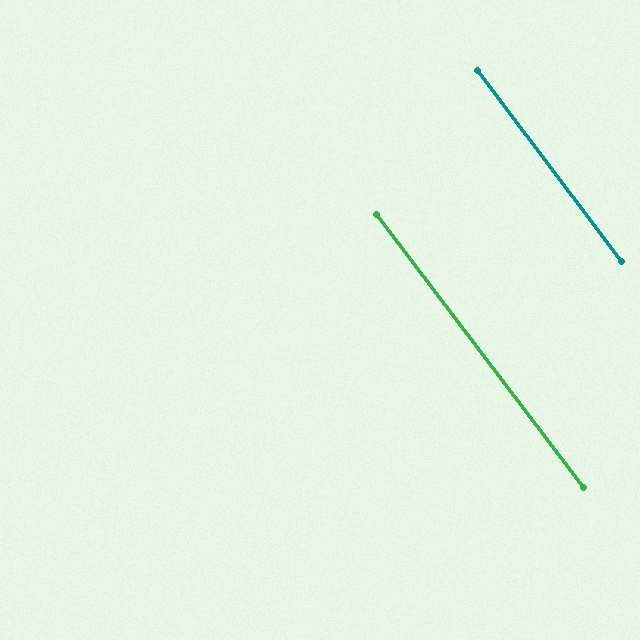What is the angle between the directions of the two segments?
Approximately 0 degrees.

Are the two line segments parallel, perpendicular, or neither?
Parallel — their directions differ by only 0.1°.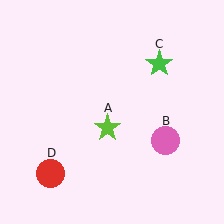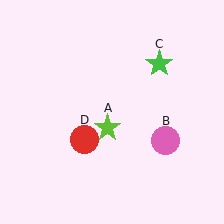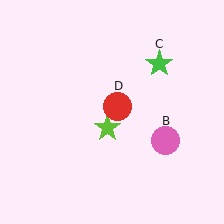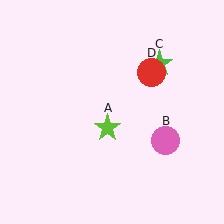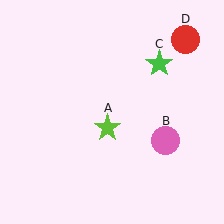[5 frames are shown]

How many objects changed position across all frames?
1 object changed position: red circle (object D).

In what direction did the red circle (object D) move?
The red circle (object D) moved up and to the right.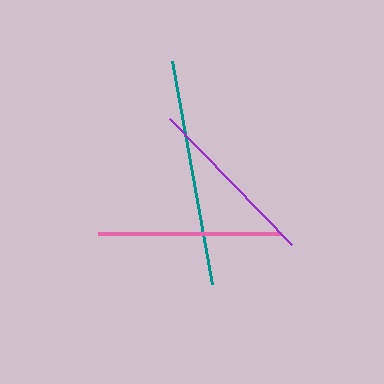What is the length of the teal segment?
The teal segment is approximately 227 pixels long.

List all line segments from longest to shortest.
From longest to shortest: teal, pink, purple.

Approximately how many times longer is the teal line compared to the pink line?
The teal line is approximately 1.2 times the length of the pink line.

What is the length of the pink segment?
The pink segment is approximately 183 pixels long.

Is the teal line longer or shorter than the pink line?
The teal line is longer than the pink line.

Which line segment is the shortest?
The purple line is the shortest at approximately 175 pixels.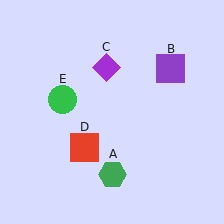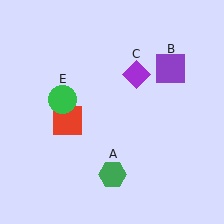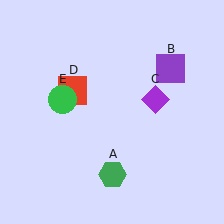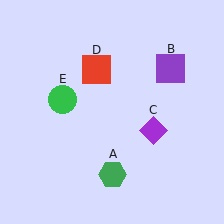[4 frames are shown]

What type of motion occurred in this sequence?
The purple diamond (object C), red square (object D) rotated clockwise around the center of the scene.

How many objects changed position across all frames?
2 objects changed position: purple diamond (object C), red square (object D).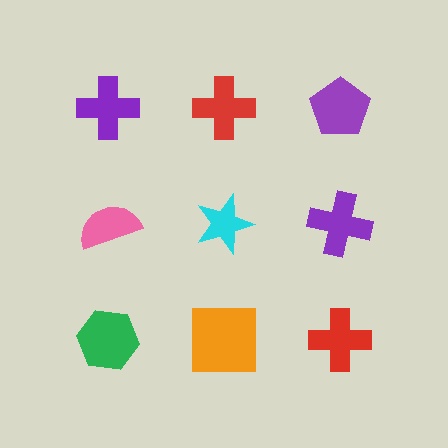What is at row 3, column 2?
An orange square.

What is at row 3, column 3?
A red cross.